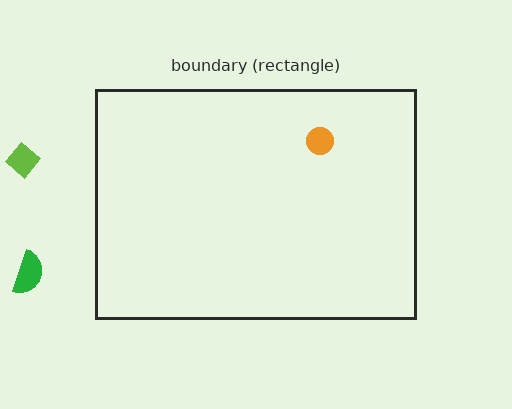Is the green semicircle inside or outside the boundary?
Outside.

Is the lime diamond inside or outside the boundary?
Outside.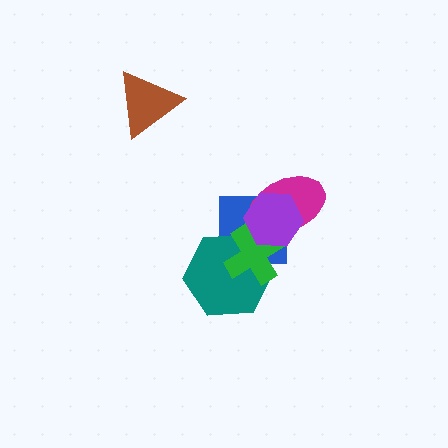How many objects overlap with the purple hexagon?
3 objects overlap with the purple hexagon.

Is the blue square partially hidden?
Yes, it is partially covered by another shape.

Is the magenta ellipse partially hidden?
Yes, it is partially covered by another shape.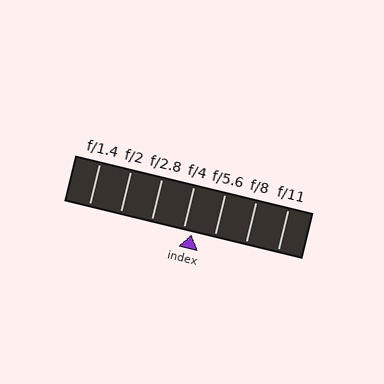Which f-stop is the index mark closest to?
The index mark is closest to f/4.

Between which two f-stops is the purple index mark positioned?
The index mark is between f/4 and f/5.6.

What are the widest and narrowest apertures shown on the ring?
The widest aperture shown is f/1.4 and the narrowest is f/11.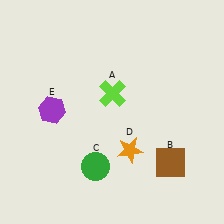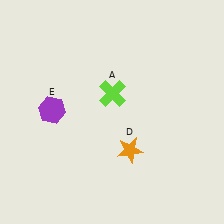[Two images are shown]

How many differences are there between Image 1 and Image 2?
There are 2 differences between the two images.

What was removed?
The brown square (B), the green circle (C) were removed in Image 2.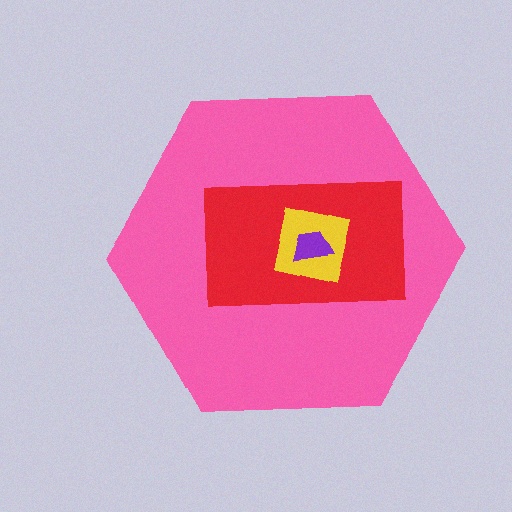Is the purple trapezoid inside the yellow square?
Yes.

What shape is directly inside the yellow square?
The purple trapezoid.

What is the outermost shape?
The pink hexagon.